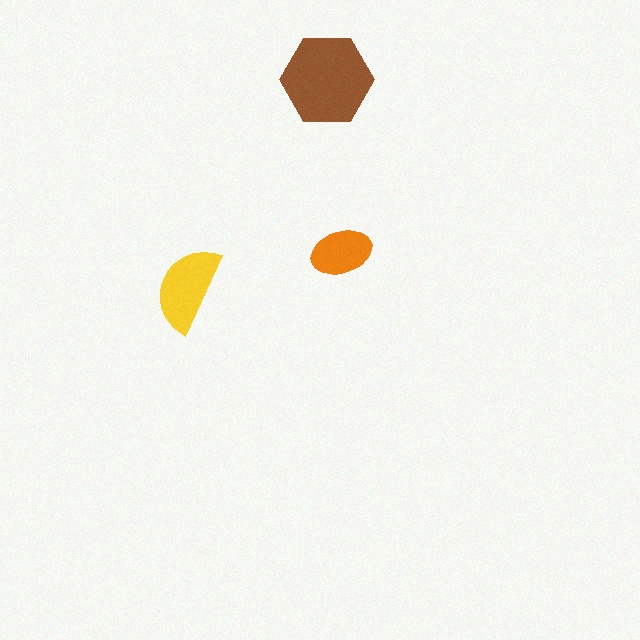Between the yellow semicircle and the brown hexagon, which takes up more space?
The brown hexagon.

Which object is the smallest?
The orange ellipse.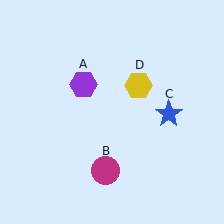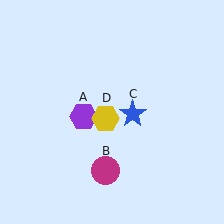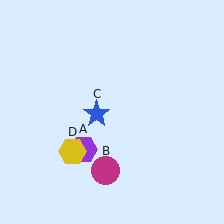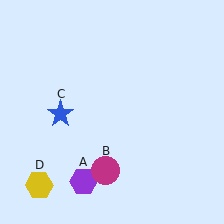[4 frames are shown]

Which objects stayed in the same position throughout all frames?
Magenta circle (object B) remained stationary.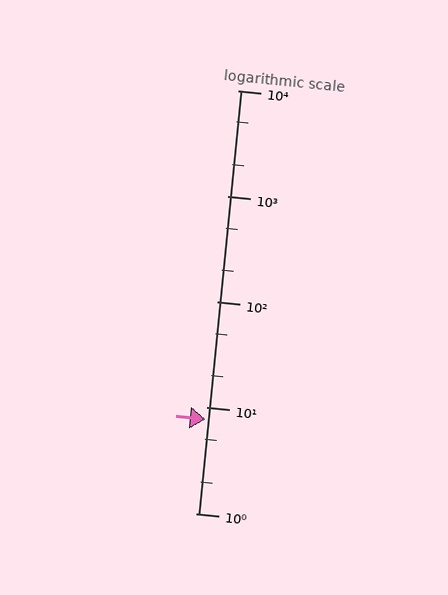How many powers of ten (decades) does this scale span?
The scale spans 4 decades, from 1 to 10000.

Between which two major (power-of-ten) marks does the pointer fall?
The pointer is between 1 and 10.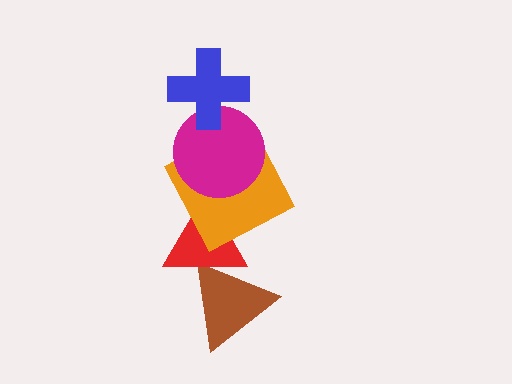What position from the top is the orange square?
The orange square is 3rd from the top.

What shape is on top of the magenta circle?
The blue cross is on top of the magenta circle.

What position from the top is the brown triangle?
The brown triangle is 5th from the top.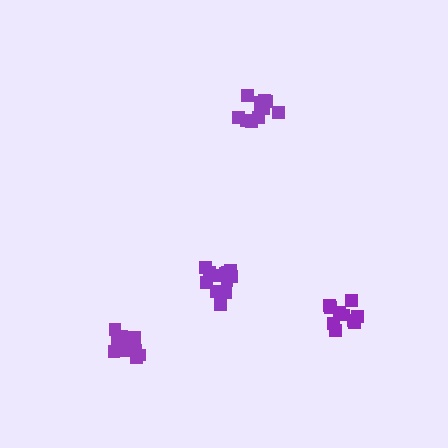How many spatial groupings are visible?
There are 4 spatial groupings.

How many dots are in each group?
Group 1: 12 dots, Group 2: 10 dots, Group 3: 13 dots, Group 4: 14 dots (49 total).